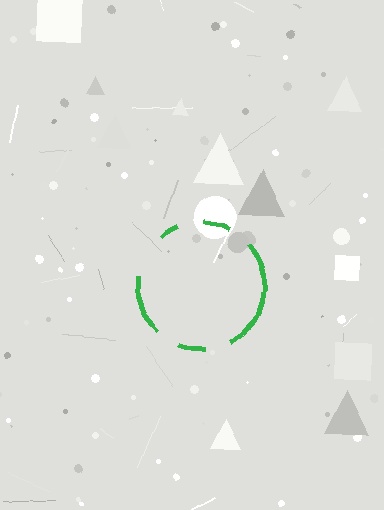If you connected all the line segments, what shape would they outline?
They would outline a circle.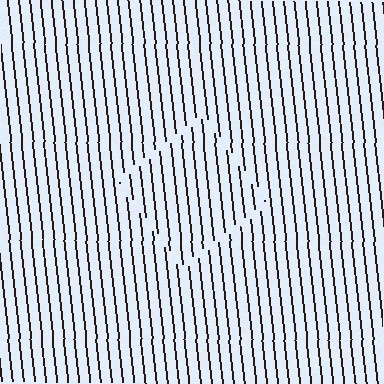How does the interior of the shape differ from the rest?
The interior of the shape contains the same grating, shifted by half a period — the contour is defined by the phase discontinuity where line-ends from the inner and outer gratings abut.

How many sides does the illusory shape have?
4 sides — the line-ends trace a square.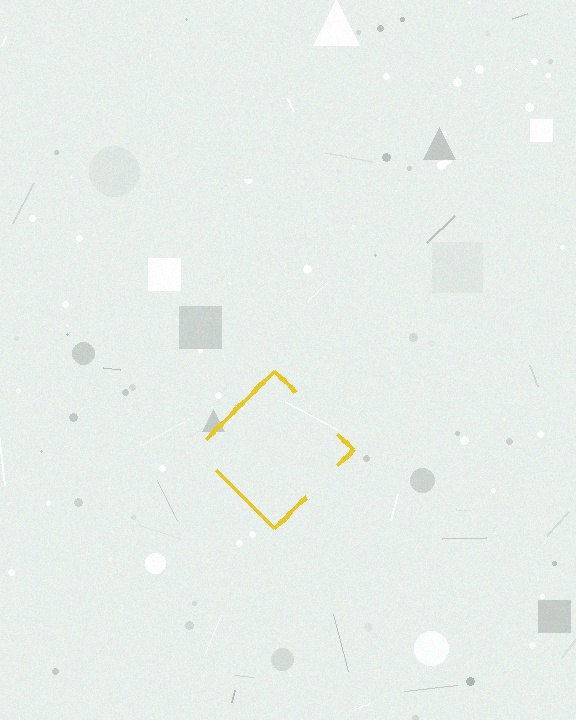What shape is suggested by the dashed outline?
The dashed outline suggests a diamond.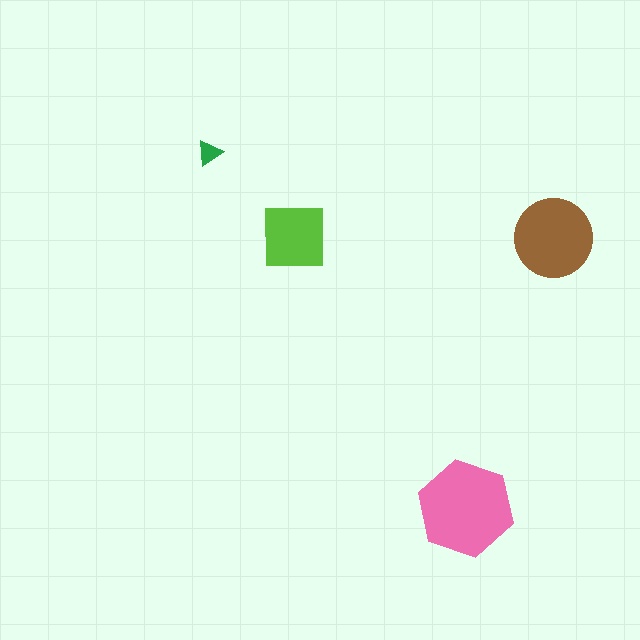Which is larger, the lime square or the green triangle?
The lime square.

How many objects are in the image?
There are 4 objects in the image.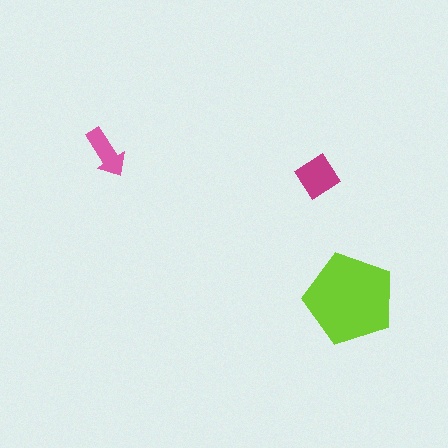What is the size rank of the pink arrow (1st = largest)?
3rd.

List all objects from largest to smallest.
The lime pentagon, the magenta diamond, the pink arrow.